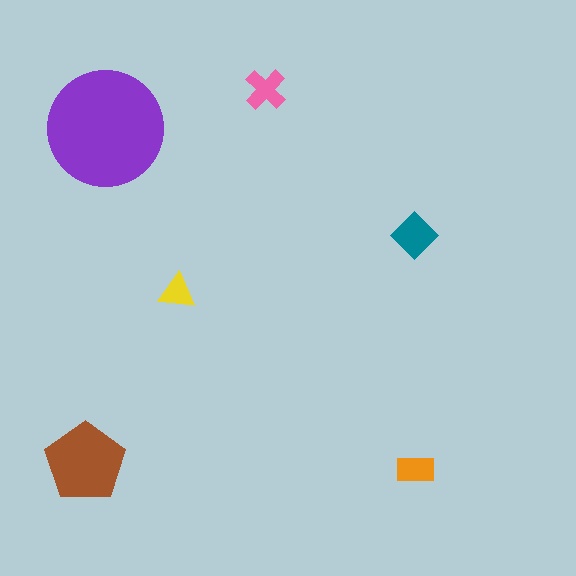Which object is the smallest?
The yellow triangle.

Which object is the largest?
The purple circle.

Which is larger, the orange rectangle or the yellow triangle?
The orange rectangle.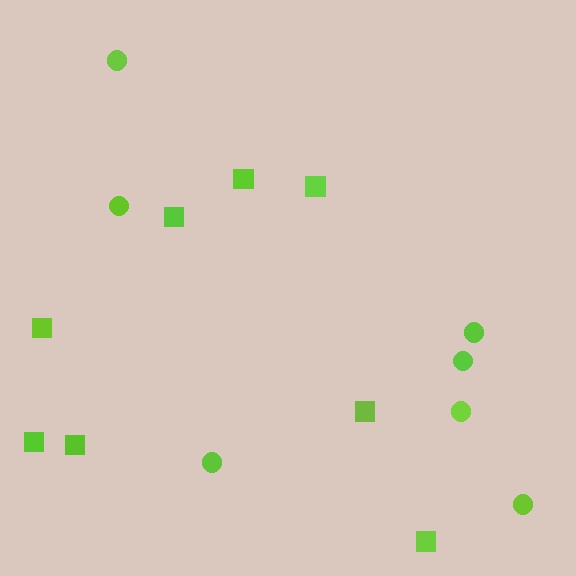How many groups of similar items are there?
There are 2 groups: one group of circles (7) and one group of squares (8).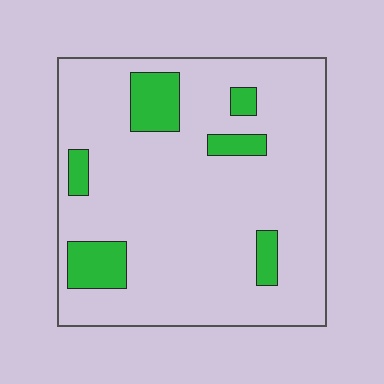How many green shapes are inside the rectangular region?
6.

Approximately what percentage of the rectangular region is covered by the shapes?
Approximately 15%.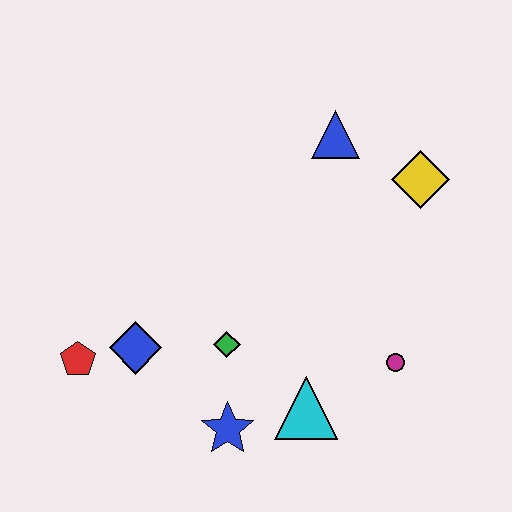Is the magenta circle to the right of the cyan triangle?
Yes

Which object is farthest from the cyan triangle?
The blue triangle is farthest from the cyan triangle.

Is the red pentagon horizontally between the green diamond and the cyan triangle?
No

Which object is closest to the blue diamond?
The red pentagon is closest to the blue diamond.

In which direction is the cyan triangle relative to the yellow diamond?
The cyan triangle is below the yellow diamond.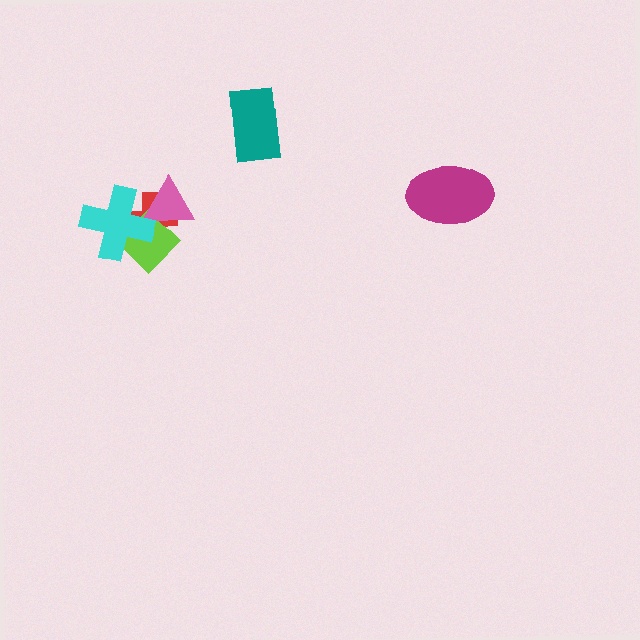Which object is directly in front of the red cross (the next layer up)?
The lime diamond is directly in front of the red cross.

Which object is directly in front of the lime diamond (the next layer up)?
The pink triangle is directly in front of the lime diamond.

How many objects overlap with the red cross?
3 objects overlap with the red cross.